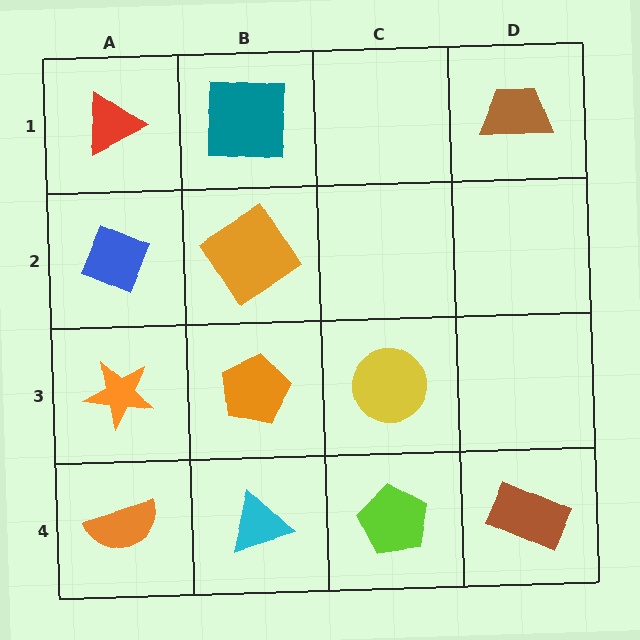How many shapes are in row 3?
3 shapes.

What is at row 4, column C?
A lime pentagon.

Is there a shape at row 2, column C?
No, that cell is empty.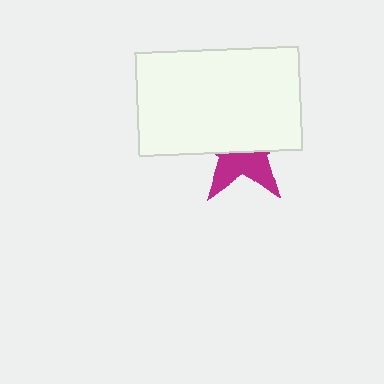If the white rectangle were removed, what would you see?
You would see the complete magenta star.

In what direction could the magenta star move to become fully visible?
The magenta star could move down. That would shift it out from behind the white rectangle entirely.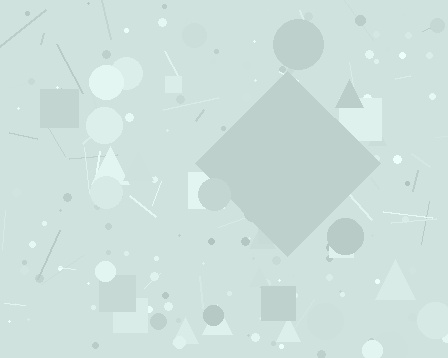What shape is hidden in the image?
A diamond is hidden in the image.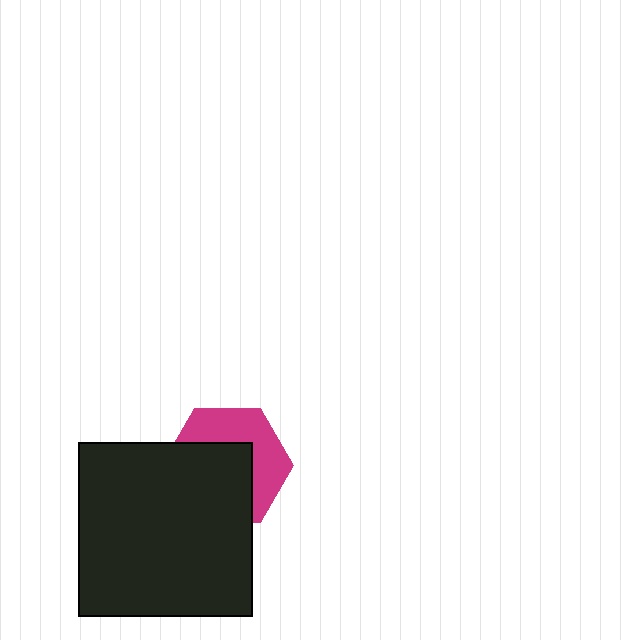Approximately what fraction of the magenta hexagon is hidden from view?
Roughly 56% of the magenta hexagon is hidden behind the black square.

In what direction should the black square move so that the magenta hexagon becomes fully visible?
The black square should move toward the lower-left. That is the shortest direction to clear the overlap and leave the magenta hexagon fully visible.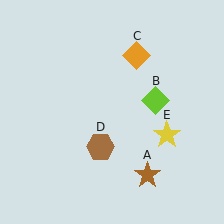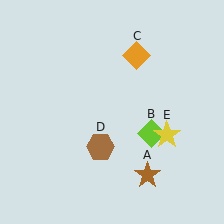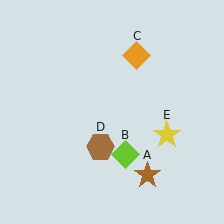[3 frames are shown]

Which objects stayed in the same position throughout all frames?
Brown star (object A) and orange diamond (object C) and brown hexagon (object D) and yellow star (object E) remained stationary.